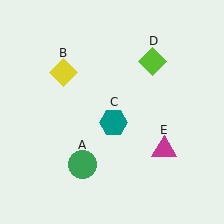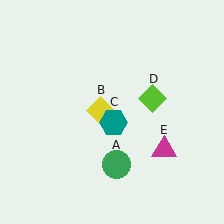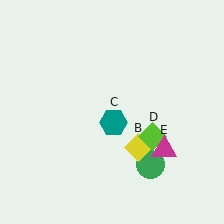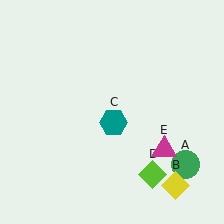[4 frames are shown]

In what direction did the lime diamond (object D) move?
The lime diamond (object D) moved down.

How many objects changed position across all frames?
3 objects changed position: green circle (object A), yellow diamond (object B), lime diamond (object D).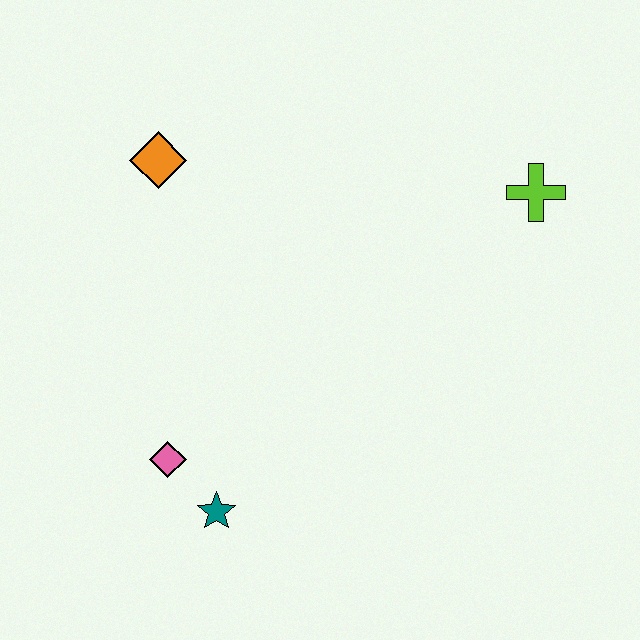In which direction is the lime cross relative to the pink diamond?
The lime cross is to the right of the pink diamond.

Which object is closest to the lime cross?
The orange diamond is closest to the lime cross.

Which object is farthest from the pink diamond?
The lime cross is farthest from the pink diamond.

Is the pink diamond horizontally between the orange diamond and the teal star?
Yes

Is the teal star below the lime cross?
Yes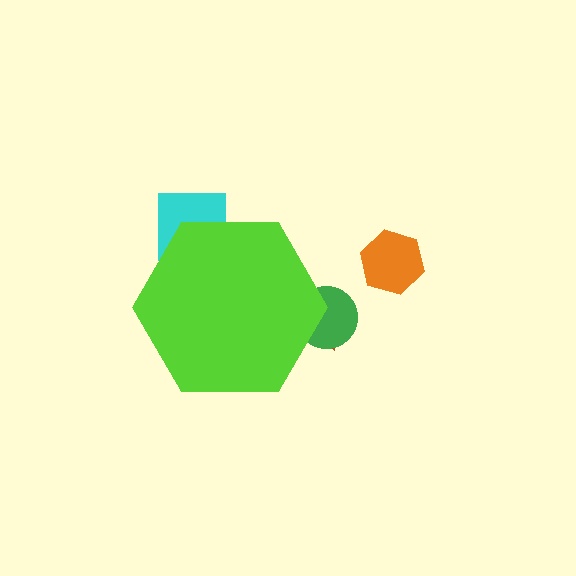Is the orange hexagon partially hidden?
No, the orange hexagon is fully visible.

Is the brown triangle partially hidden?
Yes, the brown triangle is partially hidden behind the lime hexagon.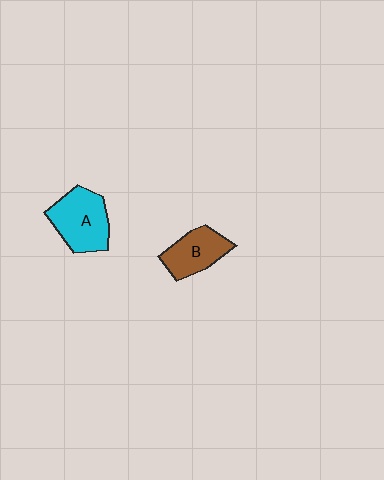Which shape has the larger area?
Shape A (cyan).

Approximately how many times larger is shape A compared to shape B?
Approximately 1.3 times.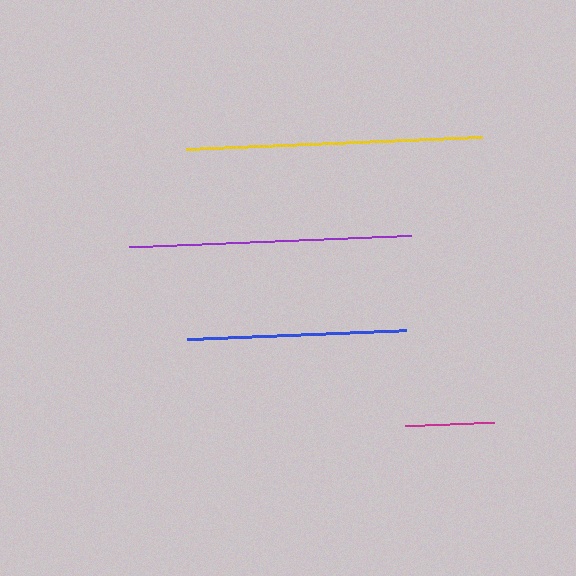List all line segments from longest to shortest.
From longest to shortest: yellow, purple, blue, magenta.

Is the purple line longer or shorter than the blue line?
The purple line is longer than the blue line.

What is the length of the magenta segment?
The magenta segment is approximately 88 pixels long.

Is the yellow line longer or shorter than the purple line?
The yellow line is longer than the purple line.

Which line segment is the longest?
The yellow line is the longest at approximately 296 pixels.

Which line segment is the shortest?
The magenta line is the shortest at approximately 88 pixels.